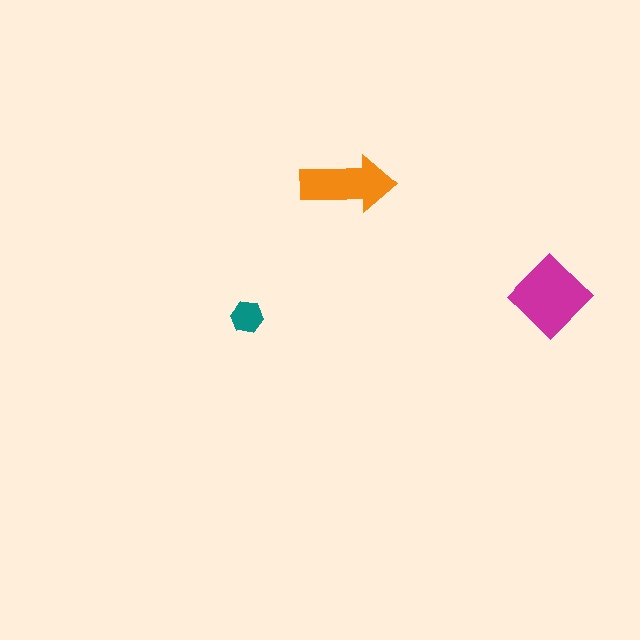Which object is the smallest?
The teal hexagon.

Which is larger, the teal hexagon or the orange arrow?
The orange arrow.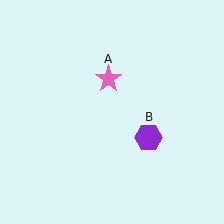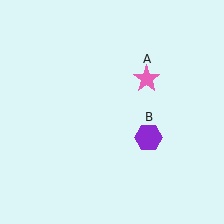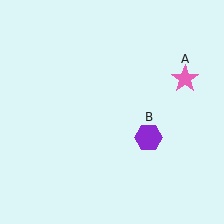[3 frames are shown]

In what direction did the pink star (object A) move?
The pink star (object A) moved right.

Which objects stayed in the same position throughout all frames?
Purple hexagon (object B) remained stationary.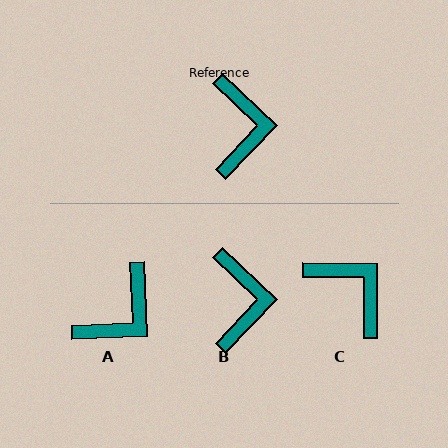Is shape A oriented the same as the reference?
No, it is off by about 44 degrees.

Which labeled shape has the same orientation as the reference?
B.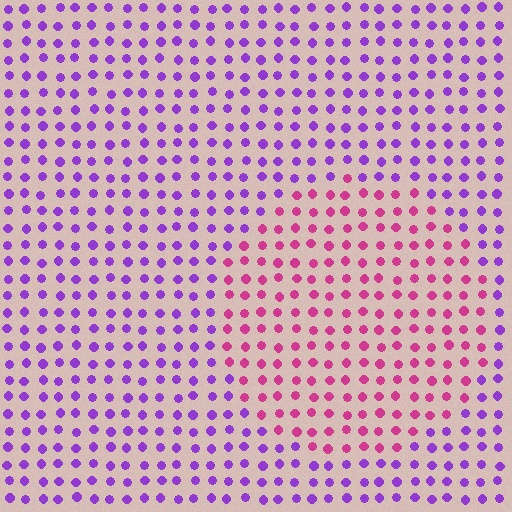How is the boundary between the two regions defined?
The boundary is defined purely by a slight shift in hue (about 50 degrees). Spacing, size, and orientation are identical on both sides.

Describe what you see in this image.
The image is filled with small purple elements in a uniform arrangement. A circle-shaped region is visible where the elements are tinted to a slightly different hue, forming a subtle color boundary.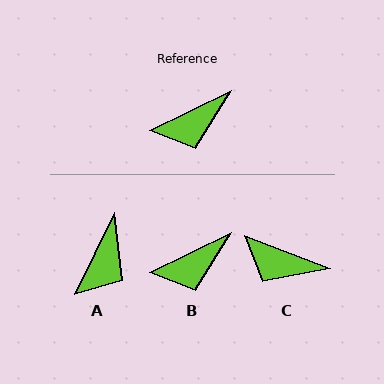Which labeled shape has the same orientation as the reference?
B.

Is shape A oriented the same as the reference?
No, it is off by about 39 degrees.